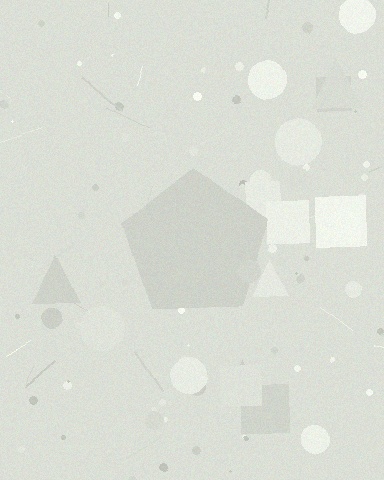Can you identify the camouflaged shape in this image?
The camouflaged shape is a pentagon.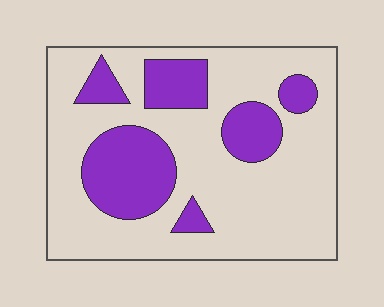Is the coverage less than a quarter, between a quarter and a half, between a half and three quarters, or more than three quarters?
Between a quarter and a half.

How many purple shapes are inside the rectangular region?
6.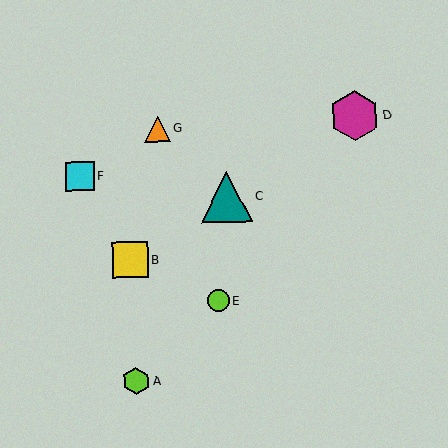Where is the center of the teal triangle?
The center of the teal triangle is at (227, 197).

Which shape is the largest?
The teal triangle (labeled C) is the largest.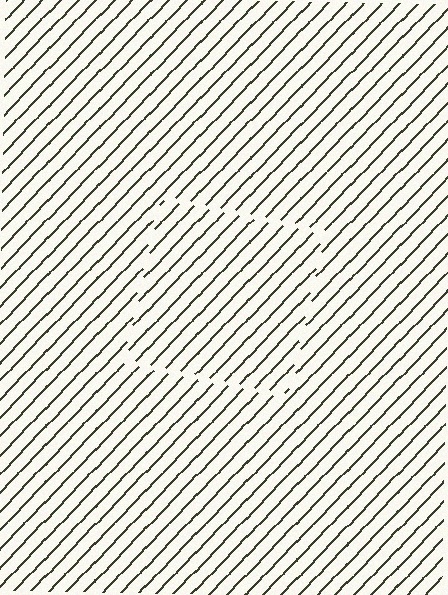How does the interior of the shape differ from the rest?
The interior of the shape contains the same grating, shifted by half a period — the contour is defined by the phase discontinuity where line-ends from the inner and outer gratings abut.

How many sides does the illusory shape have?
4 sides — the line-ends trace a square.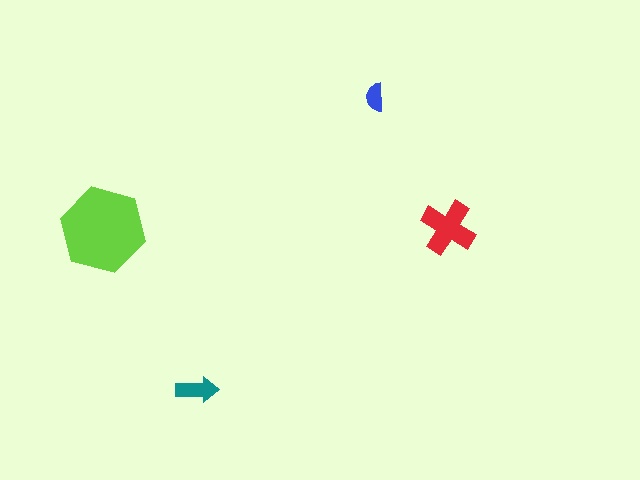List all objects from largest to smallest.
The lime hexagon, the red cross, the teal arrow, the blue semicircle.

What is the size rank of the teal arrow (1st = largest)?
3rd.